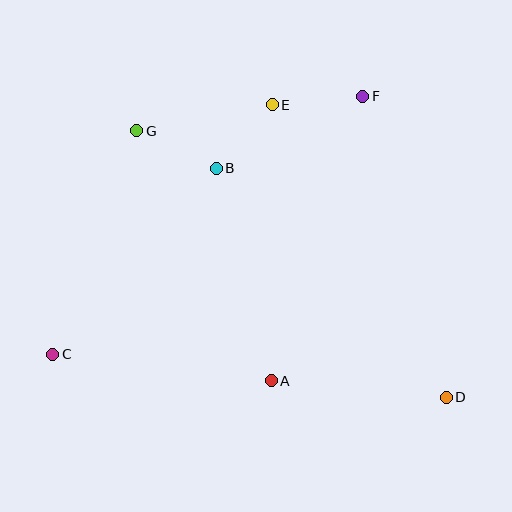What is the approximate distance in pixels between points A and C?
The distance between A and C is approximately 220 pixels.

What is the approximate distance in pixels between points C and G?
The distance between C and G is approximately 239 pixels.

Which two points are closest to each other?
Points B and E are closest to each other.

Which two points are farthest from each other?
Points D and G are farthest from each other.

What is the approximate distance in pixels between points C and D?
The distance between C and D is approximately 396 pixels.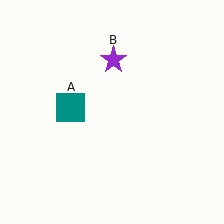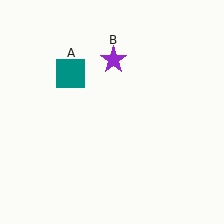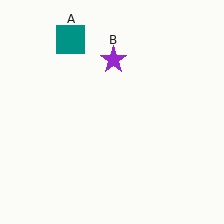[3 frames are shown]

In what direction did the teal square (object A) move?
The teal square (object A) moved up.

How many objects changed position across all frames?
1 object changed position: teal square (object A).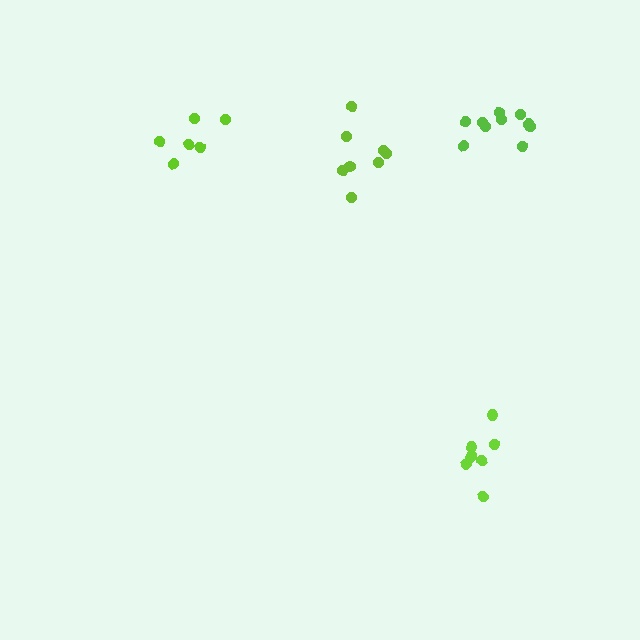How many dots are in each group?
Group 1: 8 dots, Group 2: 10 dots, Group 3: 6 dots, Group 4: 8 dots (32 total).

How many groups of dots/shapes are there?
There are 4 groups.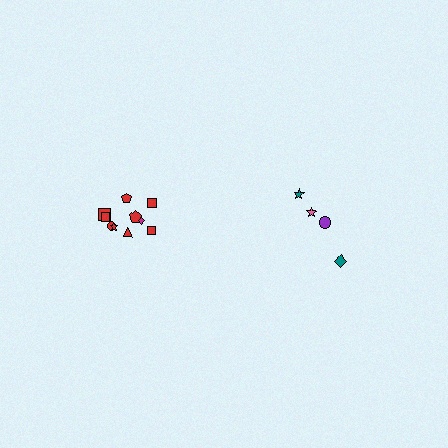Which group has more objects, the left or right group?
The left group.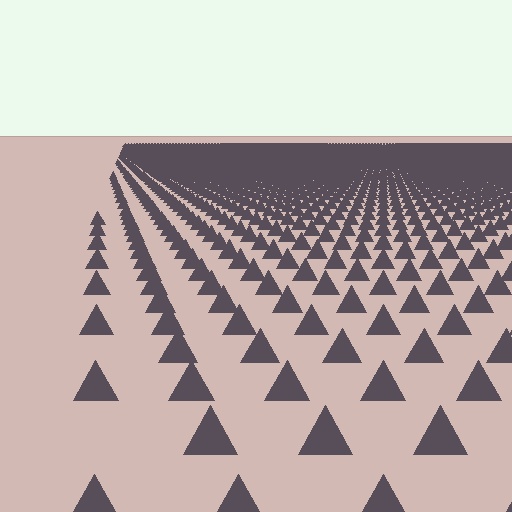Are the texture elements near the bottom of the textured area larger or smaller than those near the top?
Larger. Near the bottom, elements are closer to the viewer and appear at a bigger on-screen size.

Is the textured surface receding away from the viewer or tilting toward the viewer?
The surface is receding away from the viewer. Texture elements get smaller and denser toward the top.